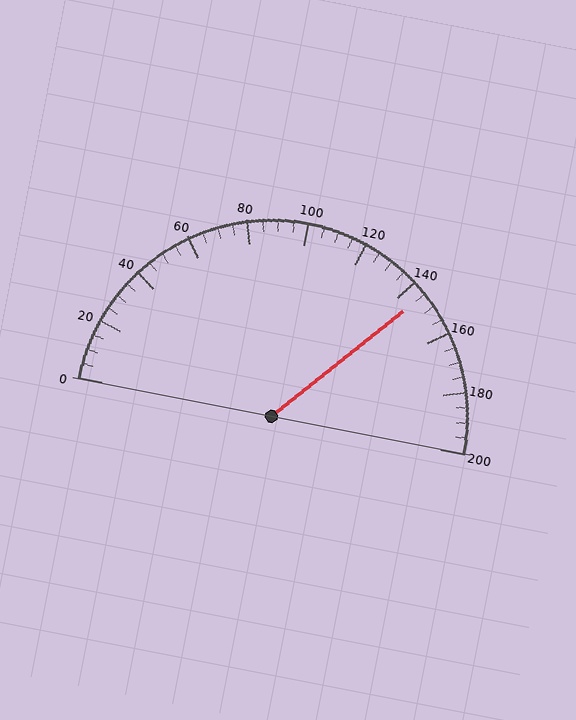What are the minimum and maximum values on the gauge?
The gauge ranges from 0 to 200.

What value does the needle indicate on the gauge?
The needle indicates approximately 145.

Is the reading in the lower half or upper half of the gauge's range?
The reading is in the upper half of the range (0 to 200).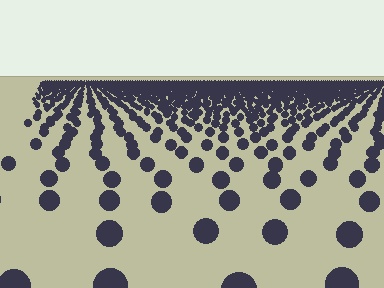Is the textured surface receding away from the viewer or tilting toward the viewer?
The surface is receding away from the viewer. Texture elements get smaller and denser toward the top.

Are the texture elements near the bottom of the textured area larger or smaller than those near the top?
Larger. Near the bottom, elements are closer to the viewer and appear at a bigger on-screen size.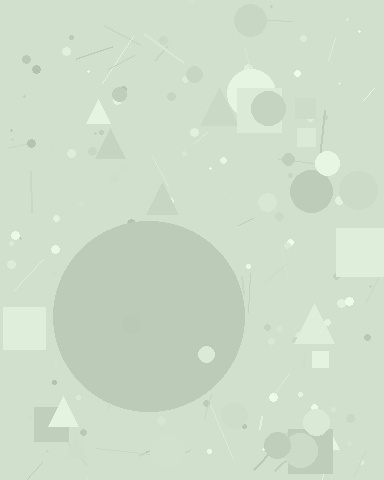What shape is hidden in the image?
A circle is hidden in the image.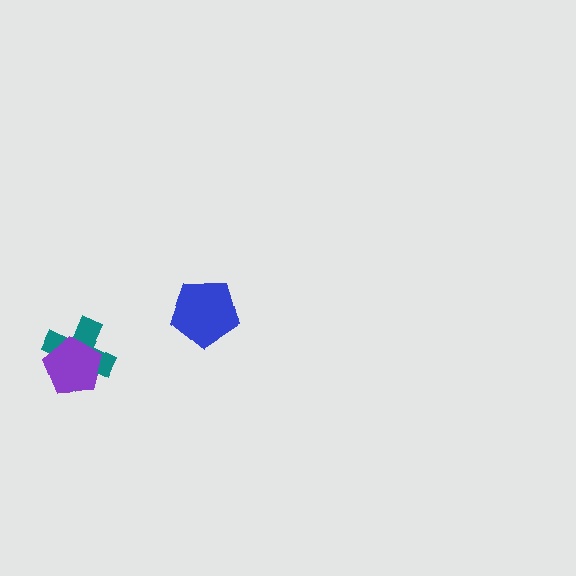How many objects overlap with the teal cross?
1 object overlaps with the teal cross.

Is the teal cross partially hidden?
Yes, it is partially covered by another shape.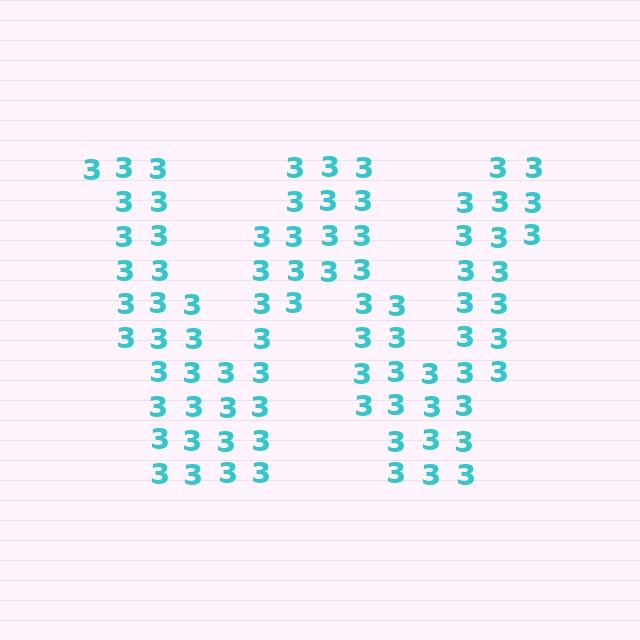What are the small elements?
The small elements are digit 3's.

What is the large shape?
The large shape is the letter W.